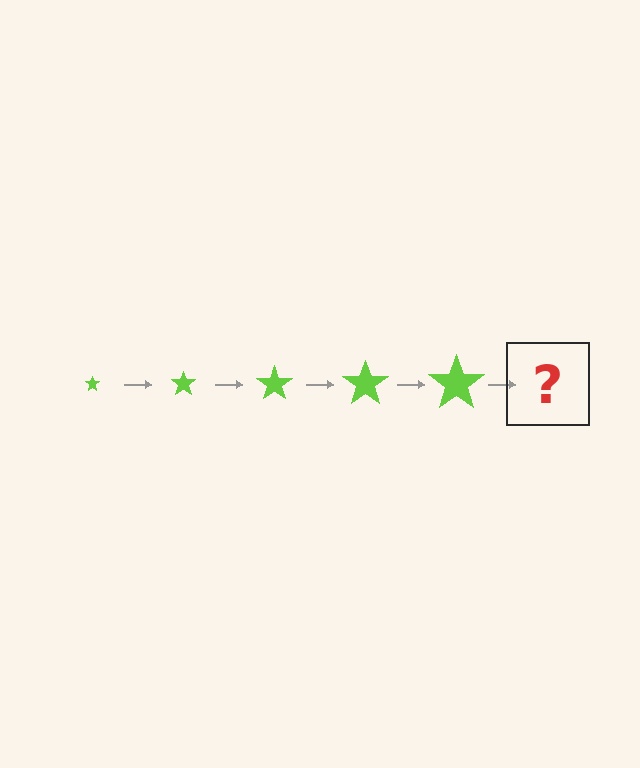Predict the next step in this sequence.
The next step is a lime star, larger than the previous one.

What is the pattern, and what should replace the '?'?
The pattern is that the star gets progressively larger each step. The '?' should be a lime star, larger than the previous one.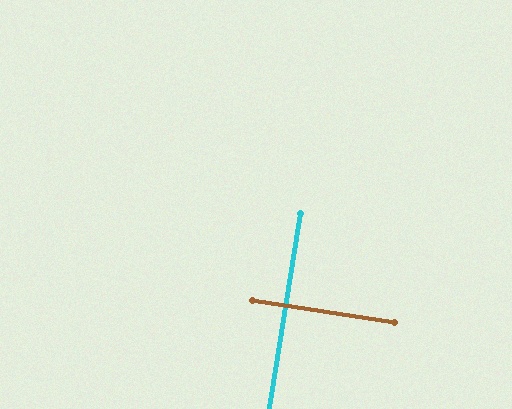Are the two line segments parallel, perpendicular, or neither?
Perpendicular — they meet at approximately 90°.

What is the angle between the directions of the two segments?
Approximately 90 degrees.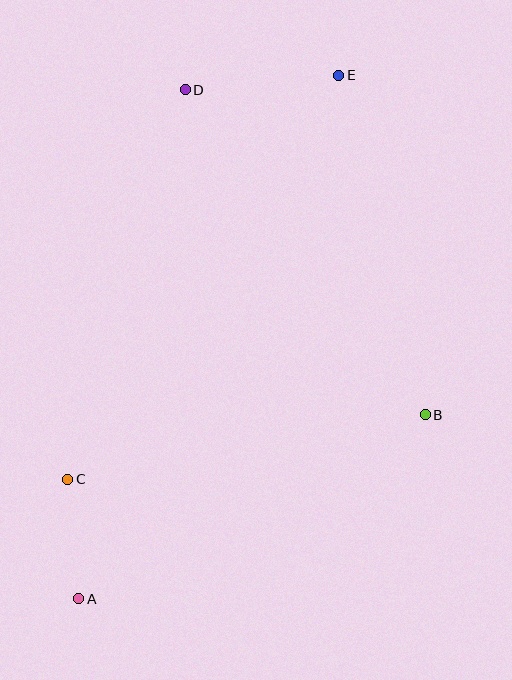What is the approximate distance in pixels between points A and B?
The distance between A and B is approximately 392 pixels.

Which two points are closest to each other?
Points A and C are closest to each other.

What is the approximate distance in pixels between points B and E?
The distance between B and E is approximately 350 pixels.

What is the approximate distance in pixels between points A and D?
The distance between A and D is approximately 520 pixels.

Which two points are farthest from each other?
Points A and E are farthest from each other.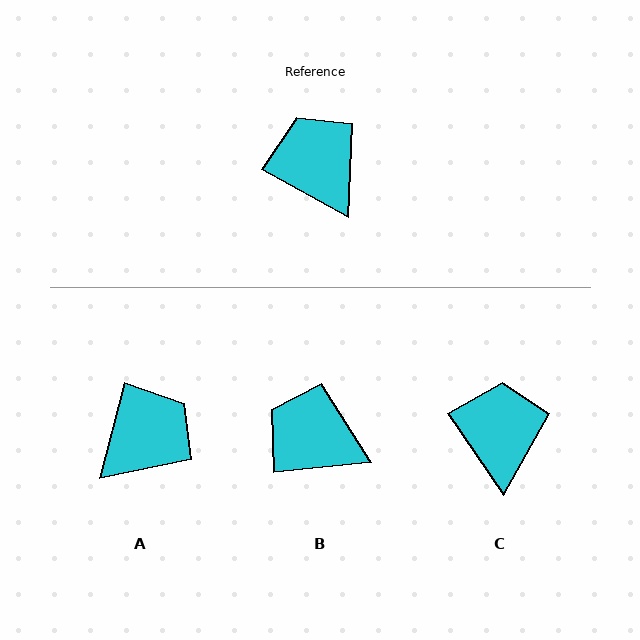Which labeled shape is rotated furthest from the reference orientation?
A, about 76 degrees away.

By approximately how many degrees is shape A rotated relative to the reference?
Approximately 76 degrees clockwise.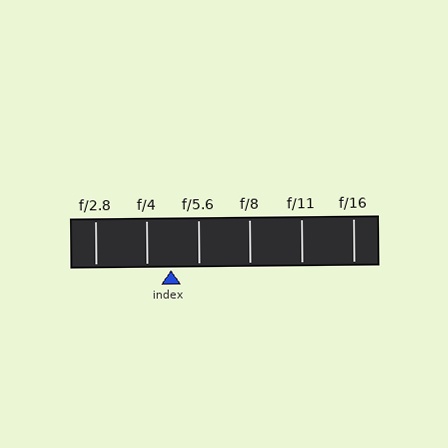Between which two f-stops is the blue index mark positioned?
The index mark is between f/4 and f/5.6.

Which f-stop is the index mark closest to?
The index mark is closest to f/4.